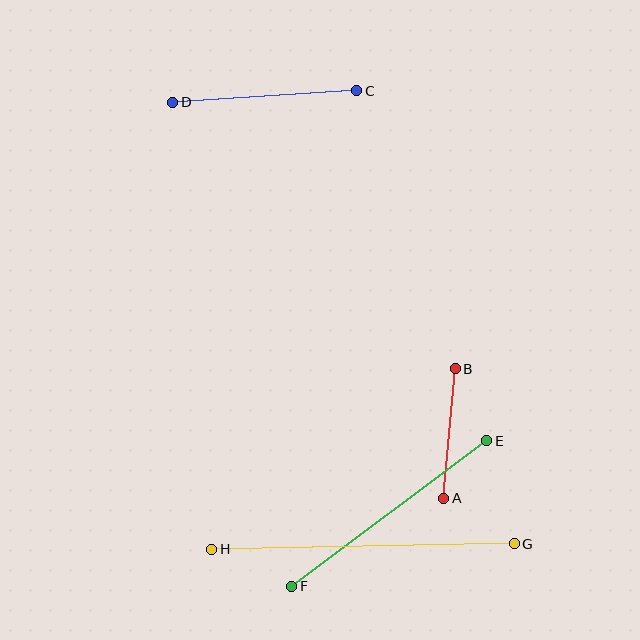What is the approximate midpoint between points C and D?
The midpoint is at approximately (265, 97) pixels.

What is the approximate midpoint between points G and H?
The midpoint is at approximately (363, 546) pixels.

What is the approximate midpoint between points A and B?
The midpoint is at approximately (449, 434) pixels.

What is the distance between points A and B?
The distance is approximately 130 pixels.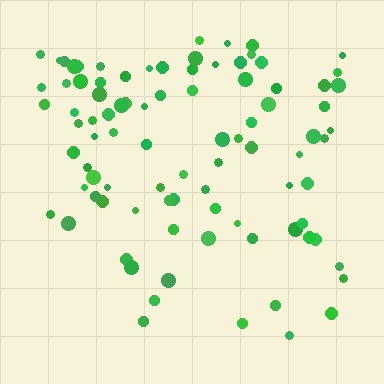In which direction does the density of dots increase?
From bottom to top, with the top side densest.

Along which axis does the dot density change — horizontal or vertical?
Vertical.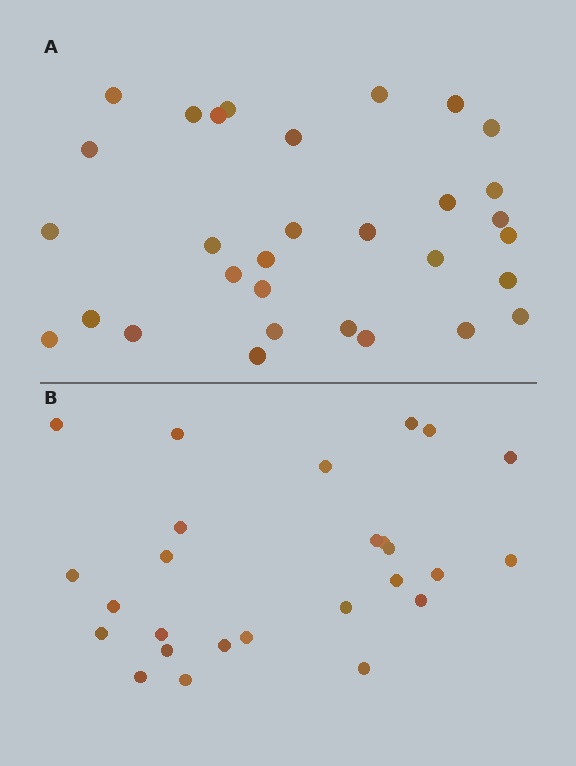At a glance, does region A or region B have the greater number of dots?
Region A (the top region) has more dots.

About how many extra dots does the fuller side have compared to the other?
Region A has about 5 more dots than region B.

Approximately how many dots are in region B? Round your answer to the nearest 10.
About 30 dots. (The exact count is 26, which rounds to 30.)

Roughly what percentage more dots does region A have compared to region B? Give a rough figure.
About 20% more.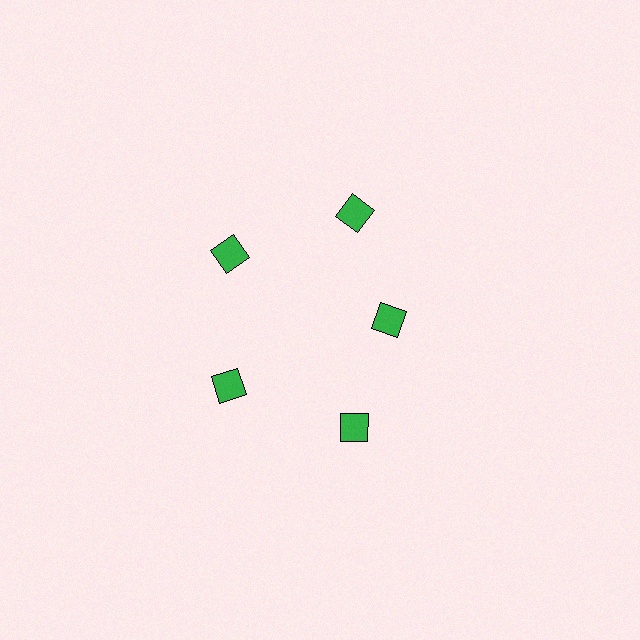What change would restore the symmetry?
The symmetry would be restored by moving it outward, back onto the ring so that all 5 diamonds sit at equal angles and equal distance from the center.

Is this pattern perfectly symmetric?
No. The 5 green diamonds are arranged in a ring, but one element near the 3 o'clock position is pulled inward toward the center, breaking the 5-fold rotational symmetry.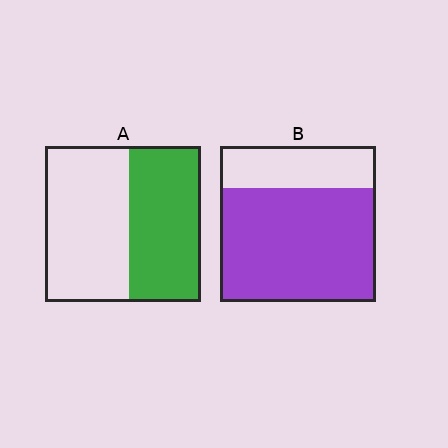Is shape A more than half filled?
Roughly half.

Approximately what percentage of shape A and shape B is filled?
A is approximately 45% and B is approximately 75%.